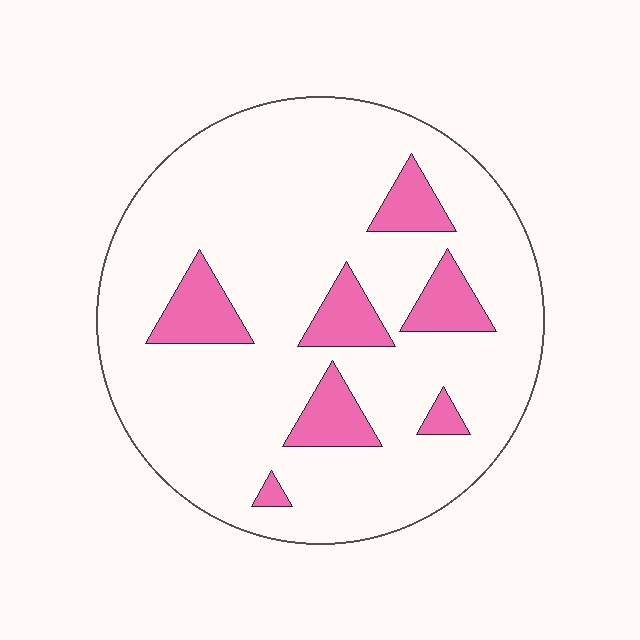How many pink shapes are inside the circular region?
7.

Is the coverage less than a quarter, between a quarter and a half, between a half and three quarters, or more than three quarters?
Less than a quarter.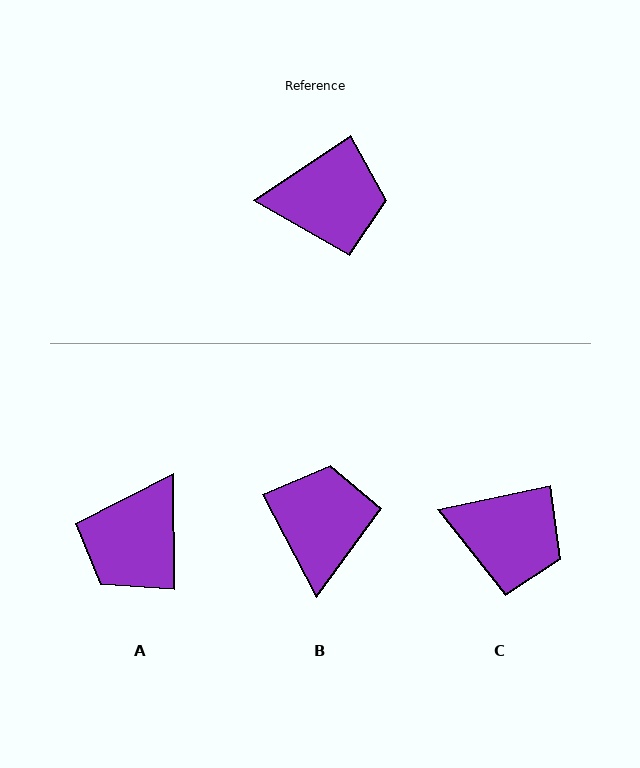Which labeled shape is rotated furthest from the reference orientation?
A, about 123 degrees away.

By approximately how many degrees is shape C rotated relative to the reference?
Approximately 22 degrees clockwise.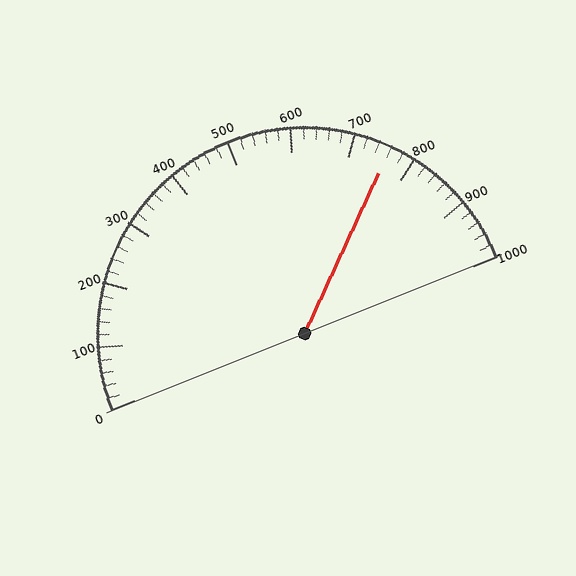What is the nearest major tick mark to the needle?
The nearest major tick mark is 800.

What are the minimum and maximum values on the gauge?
The gauge ranges from 0 to 1000.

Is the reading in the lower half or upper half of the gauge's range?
The reading is in the upper half of the range (0 to 1000).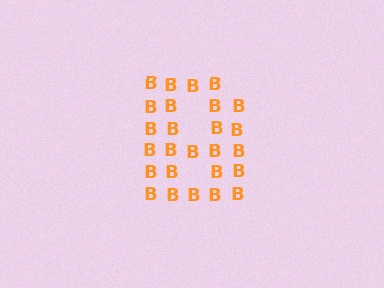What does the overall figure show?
The overall figure shows the letter B.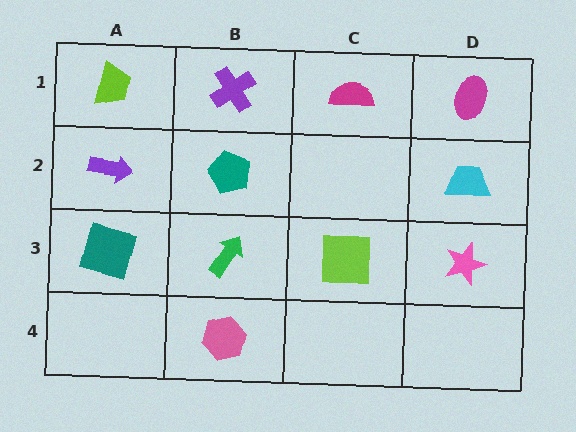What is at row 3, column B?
A green arrow.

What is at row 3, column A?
A teal square.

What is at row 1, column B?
A purple cross.